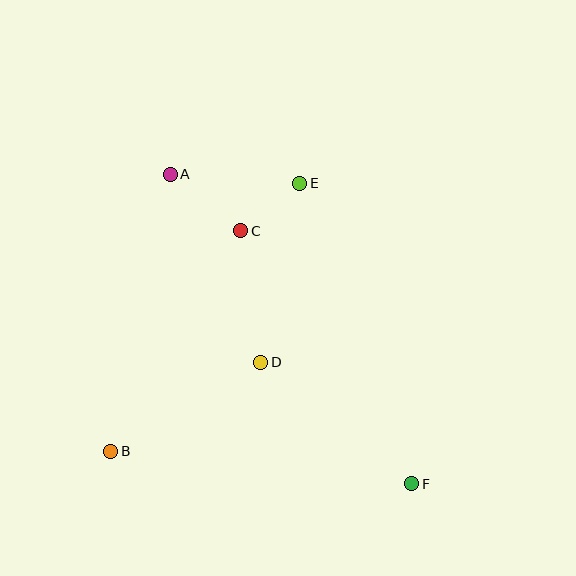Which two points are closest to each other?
Points C and E are closest to each other.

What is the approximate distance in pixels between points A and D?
The distance between A and D is approximately 209 pixels.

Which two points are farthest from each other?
Points A and F are farthest from each other.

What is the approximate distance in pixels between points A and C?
The distance between A and C is approximately 90 pixels.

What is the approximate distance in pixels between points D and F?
The distance between D and F is approximately 194 pixels.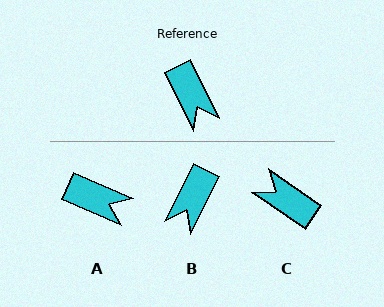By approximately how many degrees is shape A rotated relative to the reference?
Approximately 40 degrees counter-clockwise.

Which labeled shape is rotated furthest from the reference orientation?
C, about 152 degrees away.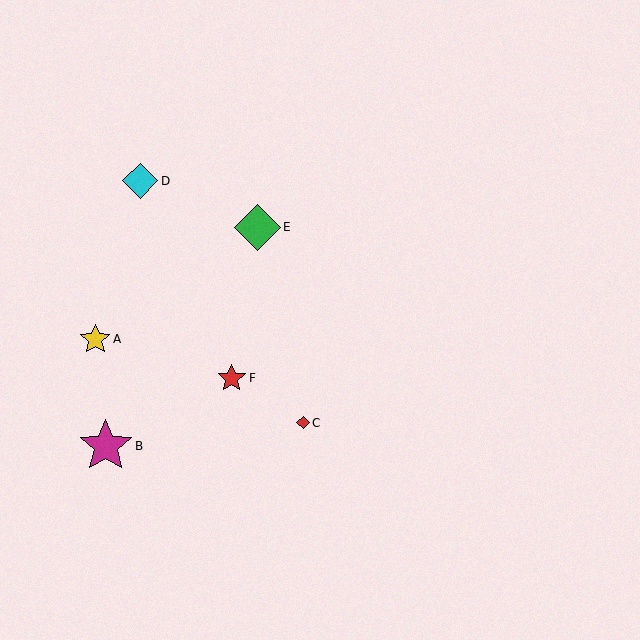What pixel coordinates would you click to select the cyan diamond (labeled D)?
Click at (140, 181) to select the cyan diamond D.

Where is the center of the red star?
The center of the red star is at (232, 378).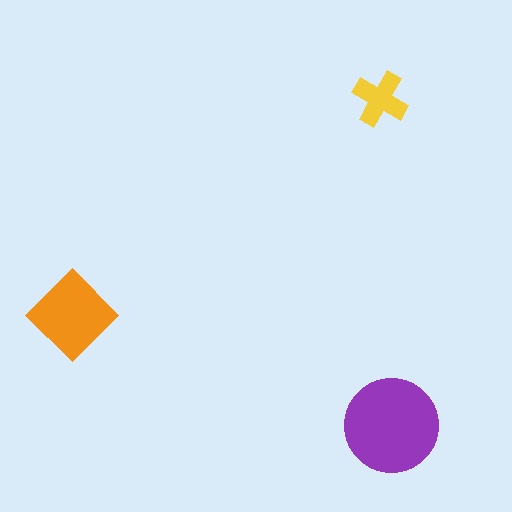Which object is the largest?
The purple circle.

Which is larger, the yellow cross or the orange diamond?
The orange diamond.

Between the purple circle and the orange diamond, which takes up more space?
The purple circle.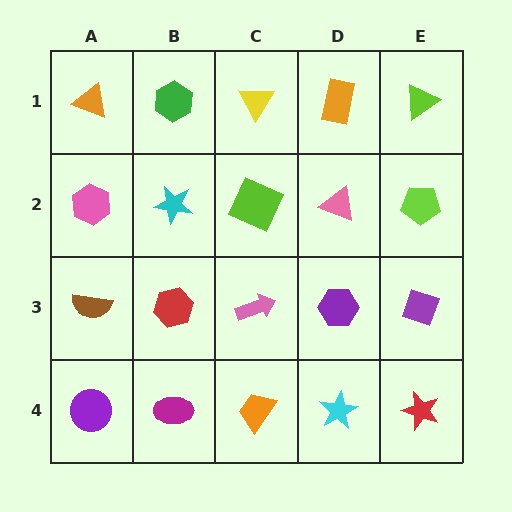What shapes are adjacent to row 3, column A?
A pink hexagon (row 2, column A), a purple circle (row 4, column A), a red hexagon (row 3, column B).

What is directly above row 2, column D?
An orange rectangle.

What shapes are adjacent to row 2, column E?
A lime triangle (row 1, column E), a purple diamond (row 3, column E), a pink triangle (row 2, column D).